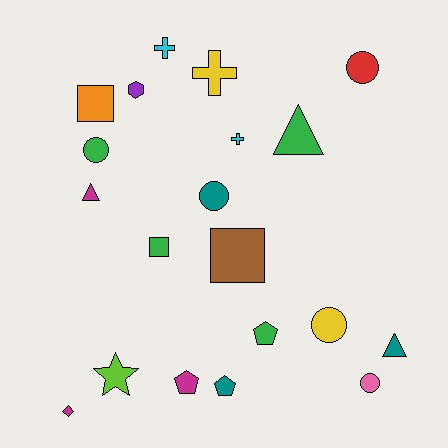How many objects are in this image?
There are 20 objects.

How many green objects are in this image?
There are 4 green objects.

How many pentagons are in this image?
There are 3 pentagons.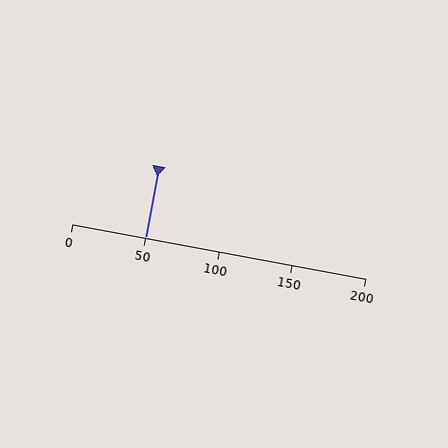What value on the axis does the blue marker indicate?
The marker indicates approximately 50.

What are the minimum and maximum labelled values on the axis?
The axis runs from 0 to 200.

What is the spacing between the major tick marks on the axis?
The major ticks are spaced 50 apart.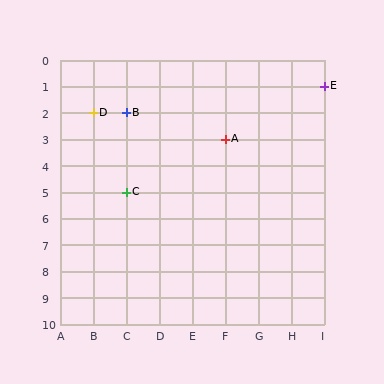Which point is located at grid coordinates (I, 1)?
Point E is at (I, 1).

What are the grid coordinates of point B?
Point B is at grid coordinates (C, 2).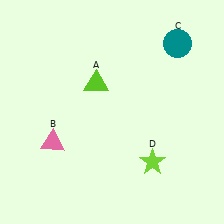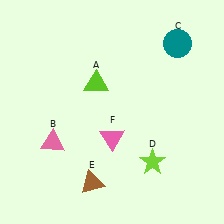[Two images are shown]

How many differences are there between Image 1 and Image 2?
There are 2 differences between the two images.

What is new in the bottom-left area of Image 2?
A brown triangle (E) was added in the bottom-left area of Image 2.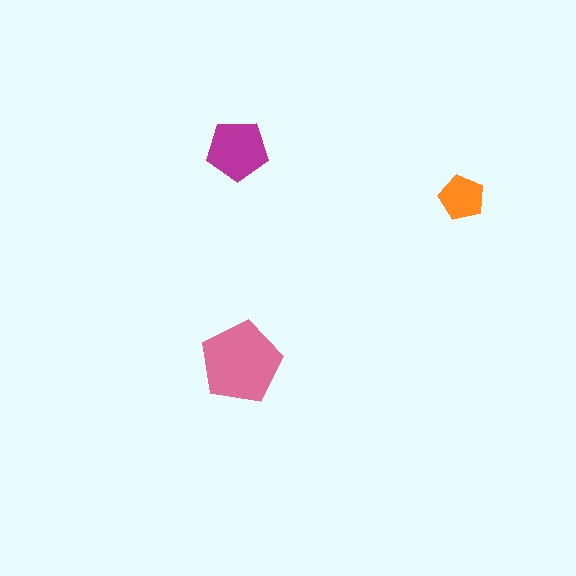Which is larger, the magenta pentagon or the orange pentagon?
The magenta one.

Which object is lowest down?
The pink pentagon is bottommost.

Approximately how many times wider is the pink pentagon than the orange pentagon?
About 2 times wider.